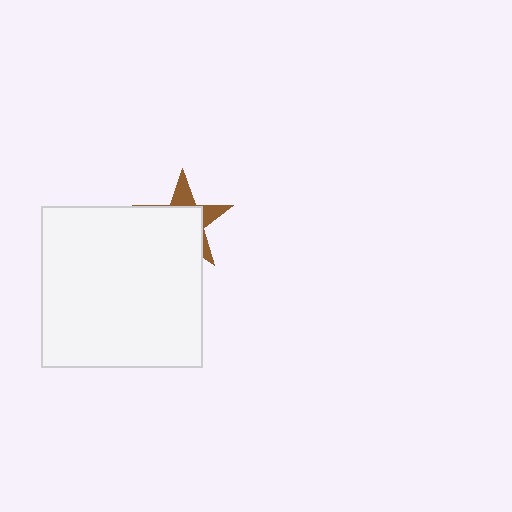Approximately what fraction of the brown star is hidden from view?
Roughly 70% of the brown star is hidden behind the white square.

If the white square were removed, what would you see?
You would see the complete brown star.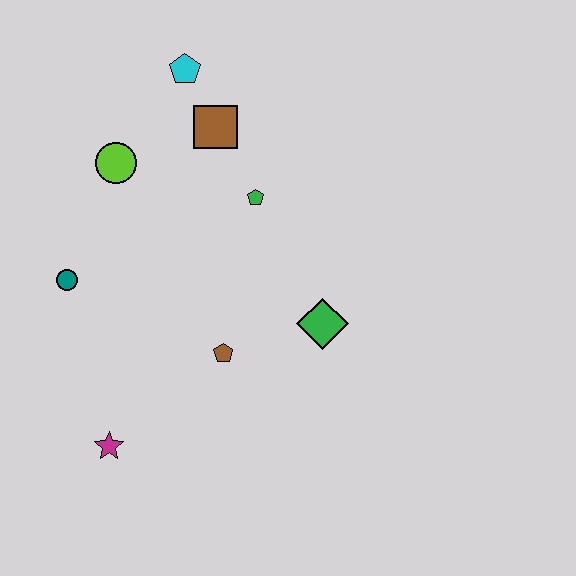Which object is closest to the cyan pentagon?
The brown square is closest to the cyan pentagon.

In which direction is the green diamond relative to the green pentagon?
The green diamond is below the green pentagon.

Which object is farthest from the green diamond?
The cyan pentagon is farthest from the green diamond.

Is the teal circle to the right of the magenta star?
No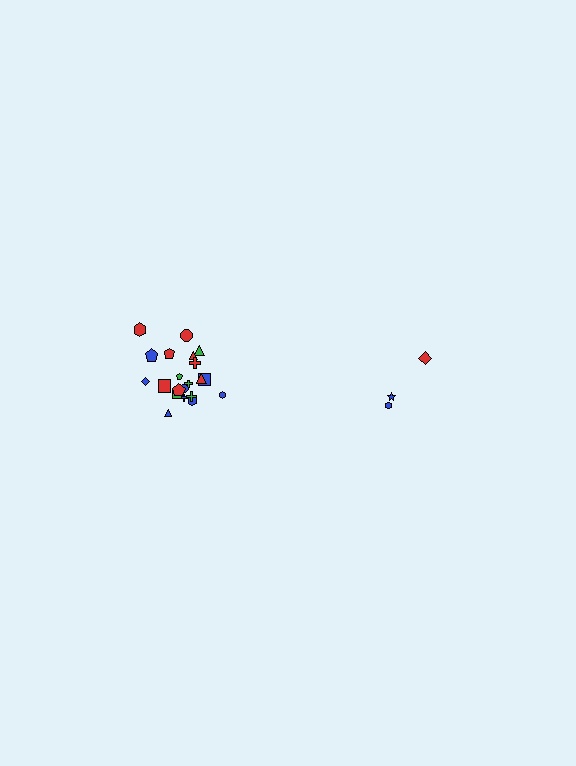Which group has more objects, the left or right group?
The left group.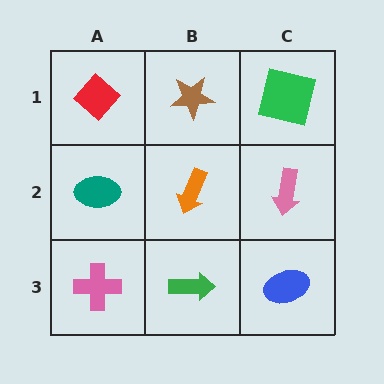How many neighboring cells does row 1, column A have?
2.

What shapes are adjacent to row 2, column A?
A red diamond (row 1, column A), a pink cross (row 3, column A), an orange arrow (row 2, column B).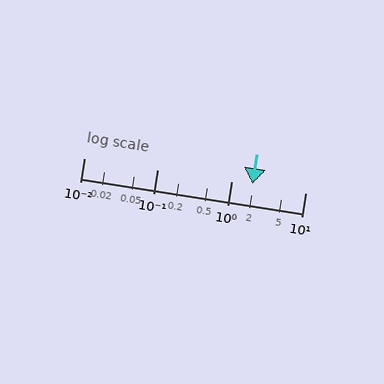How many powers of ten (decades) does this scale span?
The scale spans 3 decades, from 0.01 to 10.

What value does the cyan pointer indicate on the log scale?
The pointer indicates approximately 1.9.